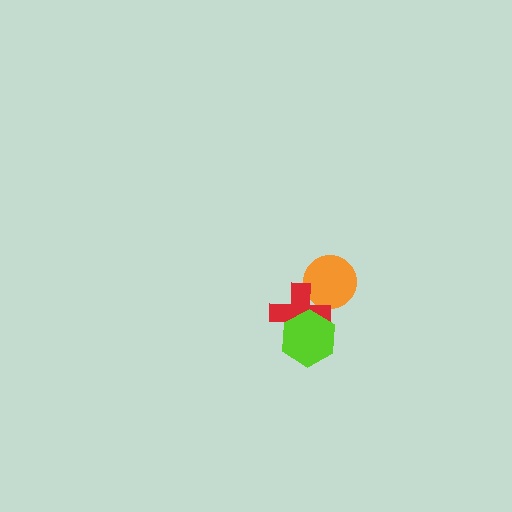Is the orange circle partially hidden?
Yes, it is partially covered by another shape.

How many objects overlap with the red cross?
2 objects overlap with the red cross.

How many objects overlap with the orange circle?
1 object overlaps with the orange circle.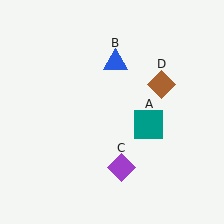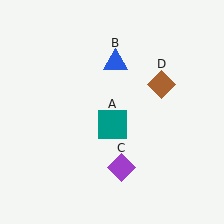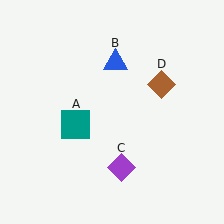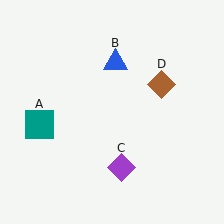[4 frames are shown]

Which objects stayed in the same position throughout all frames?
Blue triangle (object B) and purple diamond (object C) and brown diamond (object D) remained stationary.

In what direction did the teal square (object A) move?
The teal square (object A) moved left.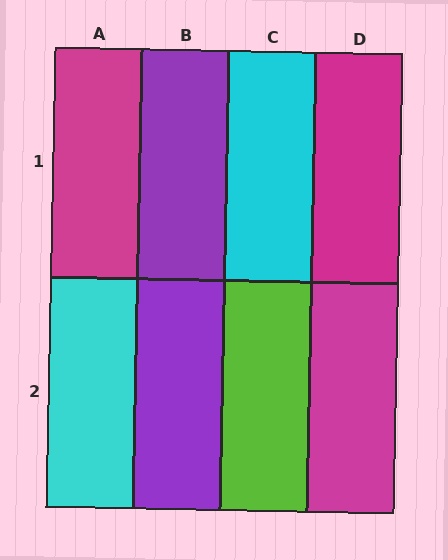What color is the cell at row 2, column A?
Cyan.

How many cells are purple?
2 cells are purple.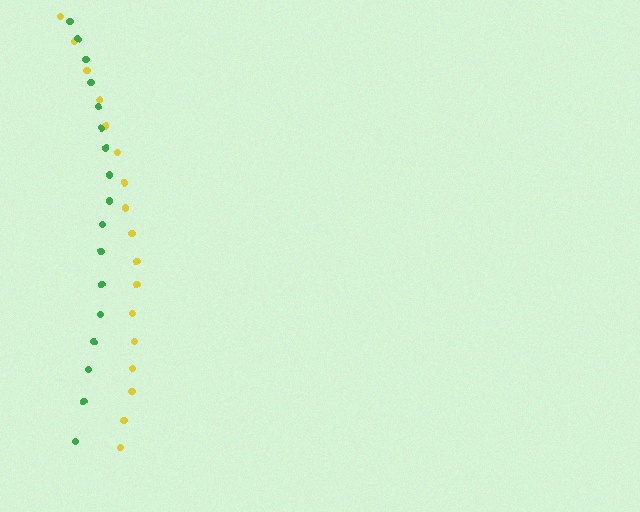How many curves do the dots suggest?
There are 2 distinct paths.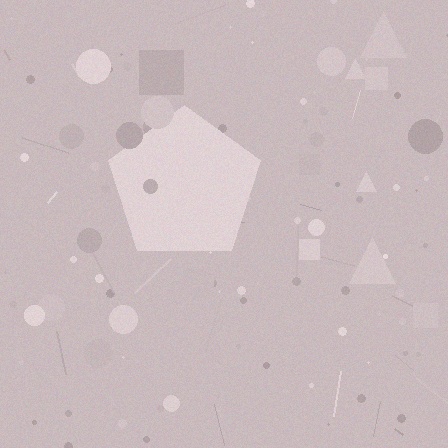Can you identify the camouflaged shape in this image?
The camouflaged shape is a pentagon.